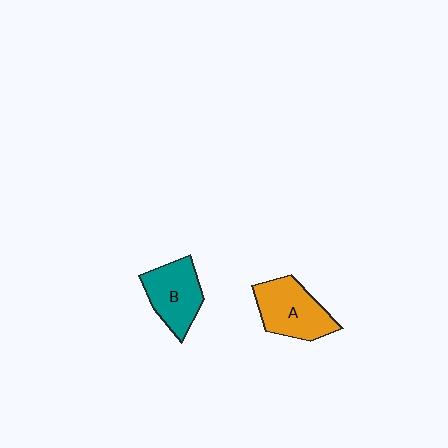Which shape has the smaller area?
Shape B (teal).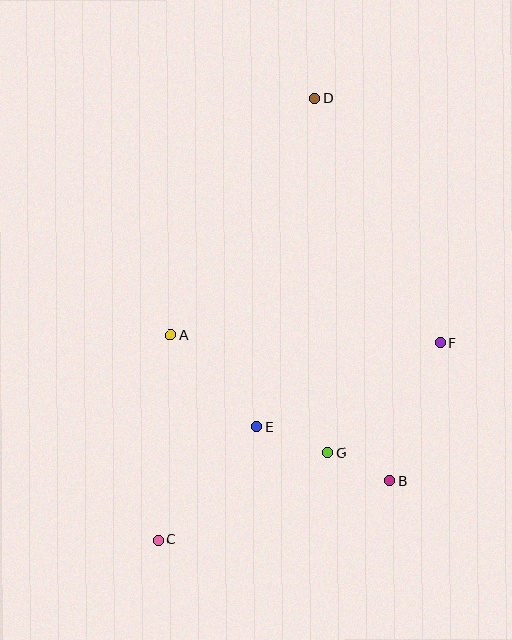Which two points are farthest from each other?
Points C and D are farthest from each other.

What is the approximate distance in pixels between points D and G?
The distance between D and G is approximately 355 pixels.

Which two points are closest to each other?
Points B and G are closest to each other.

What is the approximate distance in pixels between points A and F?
The distance between A and F is approximately 270 pixels.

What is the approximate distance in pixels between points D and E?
The distance between D and E is approximately 334 pixels.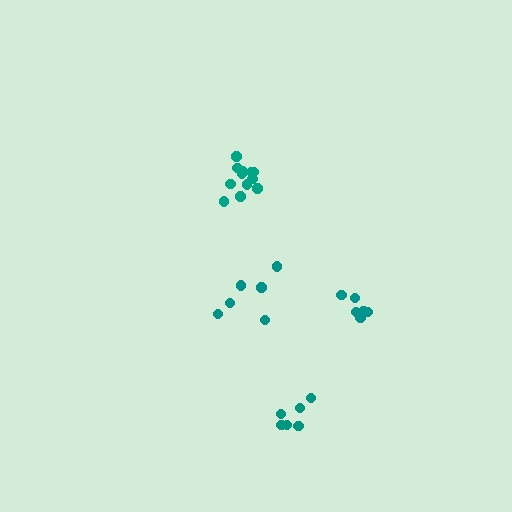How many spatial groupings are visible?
There are 4 spatial groupings.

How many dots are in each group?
Group 1: 6 dots, Group 2: 7 dots, Group 3: 6 dots, Group 4: 12 dots (31 total).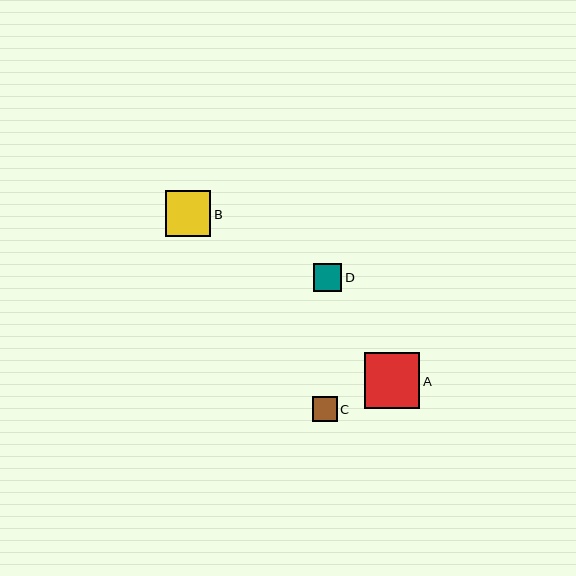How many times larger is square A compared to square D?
Square A is approximately 2.0 times the size of square D.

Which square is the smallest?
Square C is the smallest with a size of approximately 25 pixels.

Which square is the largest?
Square A is the largest with a size of approximately 55 pixels.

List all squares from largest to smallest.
From largest to smallest: A, B, D, C.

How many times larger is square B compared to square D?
Square B is approximately 1.6 times the size of square D.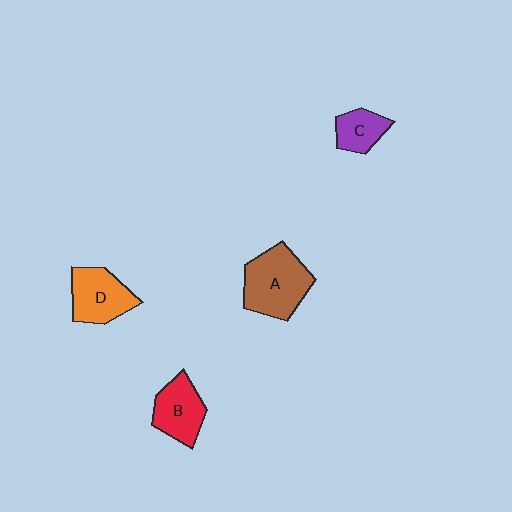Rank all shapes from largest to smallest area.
From largest to smallest: A (brown), D (orange), B (red), C (purple).